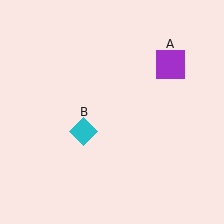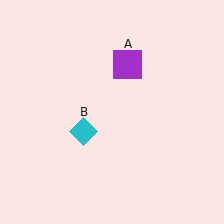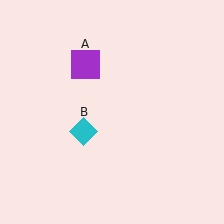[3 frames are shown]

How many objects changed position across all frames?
1 object changed position: purple square (object A).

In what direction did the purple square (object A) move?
The purple square (object A) moved left.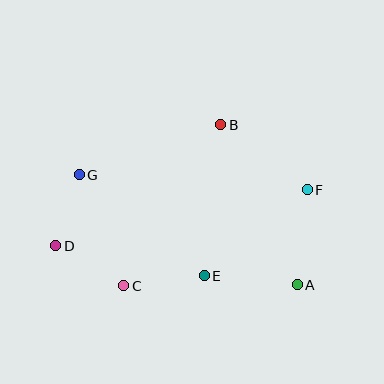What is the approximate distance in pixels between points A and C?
The distance between A and C is approximately 174 pixels.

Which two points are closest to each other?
Points D and G are closest to each other.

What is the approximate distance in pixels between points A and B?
The distance between A and B is approximately 178 pixels.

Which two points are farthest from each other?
Points D and F are farthest from each other.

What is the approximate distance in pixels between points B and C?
The distance between B and C is approximately 188 pixels.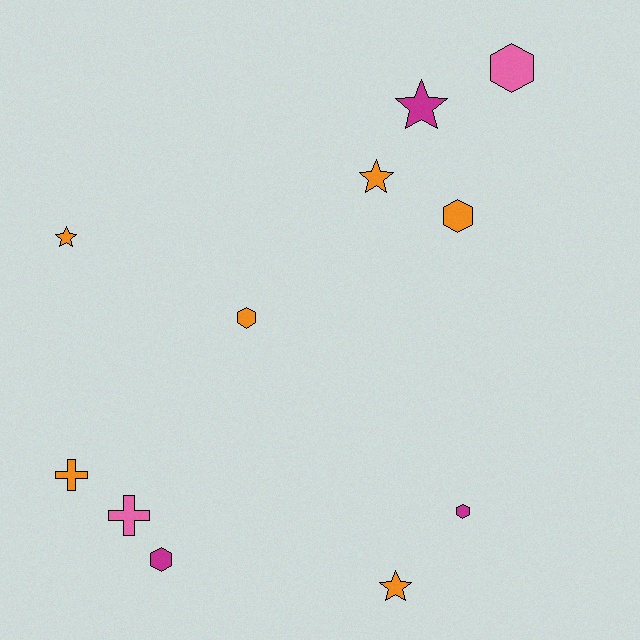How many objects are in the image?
There are 11 objects.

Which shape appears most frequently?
Hexagon, with 5 objects.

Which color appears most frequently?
Orange, with 6 objects.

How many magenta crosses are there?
There are no magenta crosses.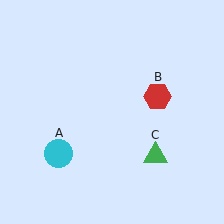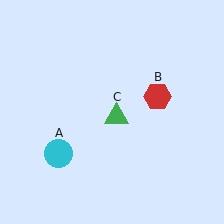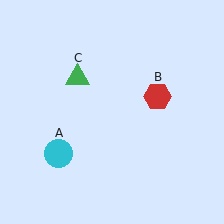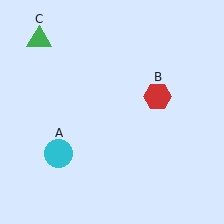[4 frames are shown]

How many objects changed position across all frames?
1 object changed position: green triangle (object C).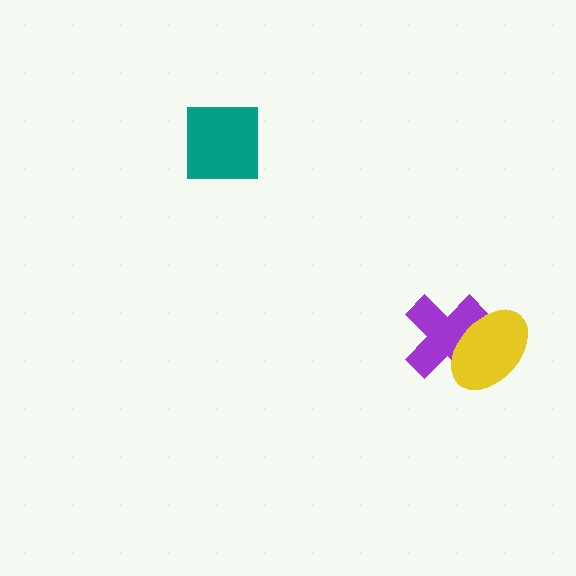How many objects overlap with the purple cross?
1 object overlaps with the purple cross.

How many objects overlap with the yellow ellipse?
1 object overlaps with the yellow ellipse.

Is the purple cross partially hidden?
Yes, it is partially covered by another shape.